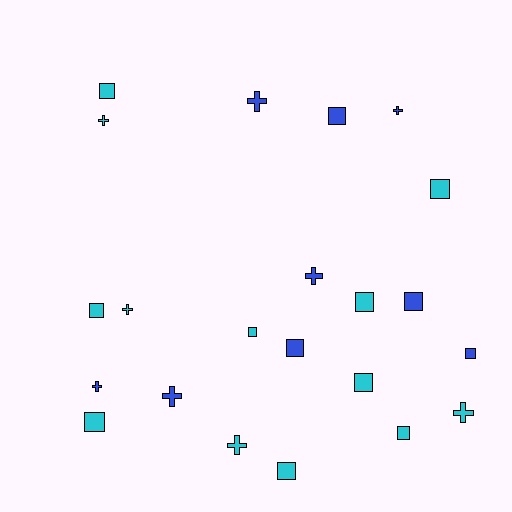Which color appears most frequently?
Cyan, with 13 objects.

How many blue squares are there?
There are 4 blue squares.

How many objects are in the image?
There are 22 objects.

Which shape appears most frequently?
Square, with 13 objects.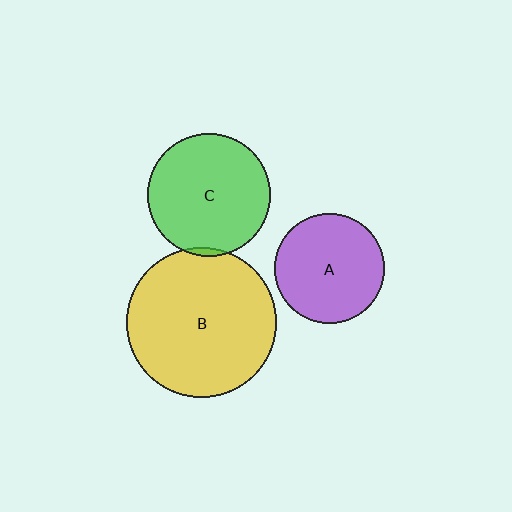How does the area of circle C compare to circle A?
Approximately 1.2 times.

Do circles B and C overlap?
Yes.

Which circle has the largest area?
Circle B (yellow).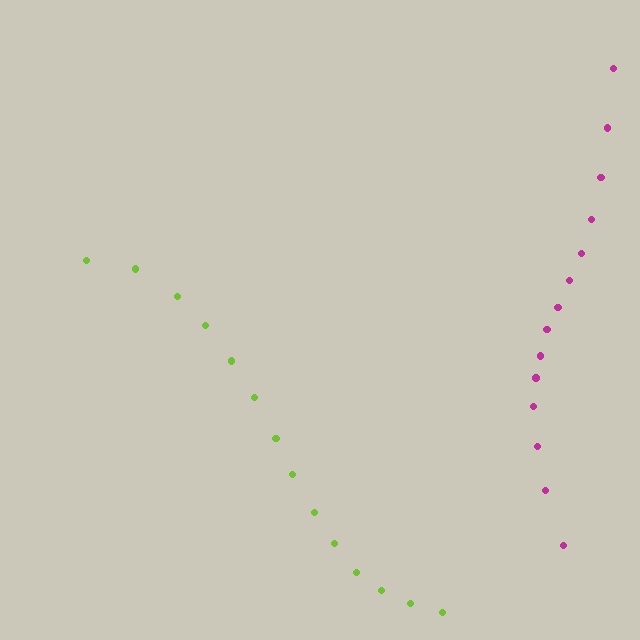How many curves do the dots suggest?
There are 2 distinct paths.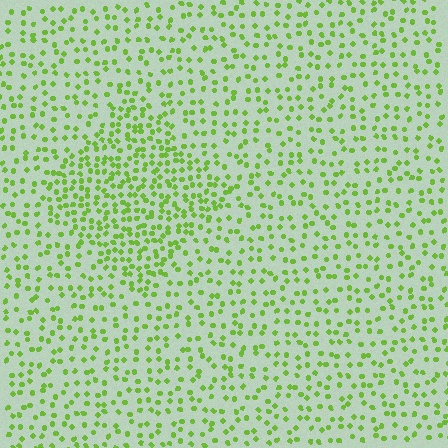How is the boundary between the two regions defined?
The boundary is defined by a change in element density (approximately 1.8x ratio). All elements are the same color, size, and shape.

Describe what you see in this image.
The image contains small lime elements arranged at two different densities. A diamond-shaped region is visible where the elements are more densely packed than the surrounding area.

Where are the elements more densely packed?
The elements are more densely packed inside the diamond boundary.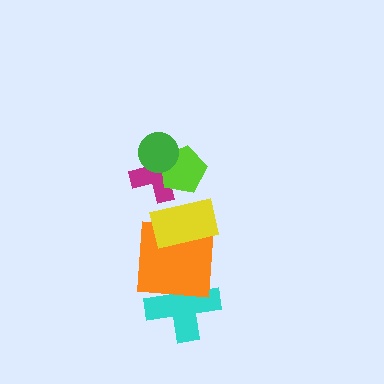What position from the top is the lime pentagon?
The lime pentagon is 2nd from the top.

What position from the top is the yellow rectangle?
The yellow rectangle is 4th from the top.